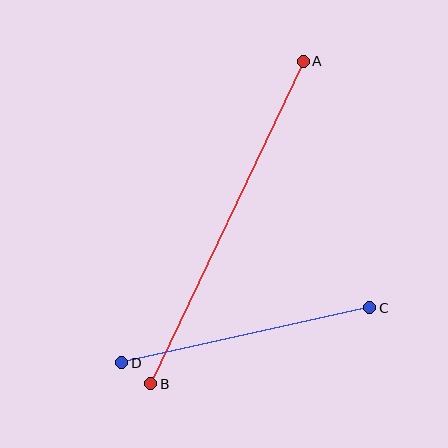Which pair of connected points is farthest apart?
Points A and B are farthest apart.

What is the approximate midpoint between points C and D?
The midpoint is at approximately (246, 335) pixels.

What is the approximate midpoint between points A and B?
The midpoint is at approximately (227, 222) pixels.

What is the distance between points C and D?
The distance is approximately 254 pixels.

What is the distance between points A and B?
The distance is approximately 357 pixels.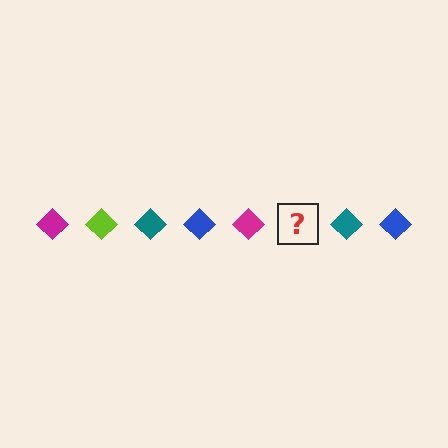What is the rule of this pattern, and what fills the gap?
The rule is that the pattern cycles through magenta, lime, teal, blue diamonds. The gap should be filled with a lime diamond.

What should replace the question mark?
The question mark should be replaced with a lime diamond.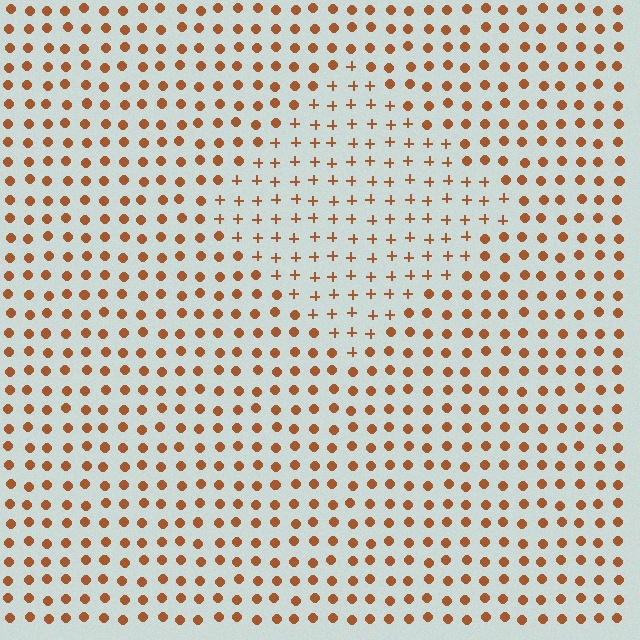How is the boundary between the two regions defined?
The boundary is defined by a change in element shape: plus signs inside vs. circles outside. All elements share the same color and spacing.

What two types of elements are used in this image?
The image uses plus signs inside the diamond region and circles outside it.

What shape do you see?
I see a diamond.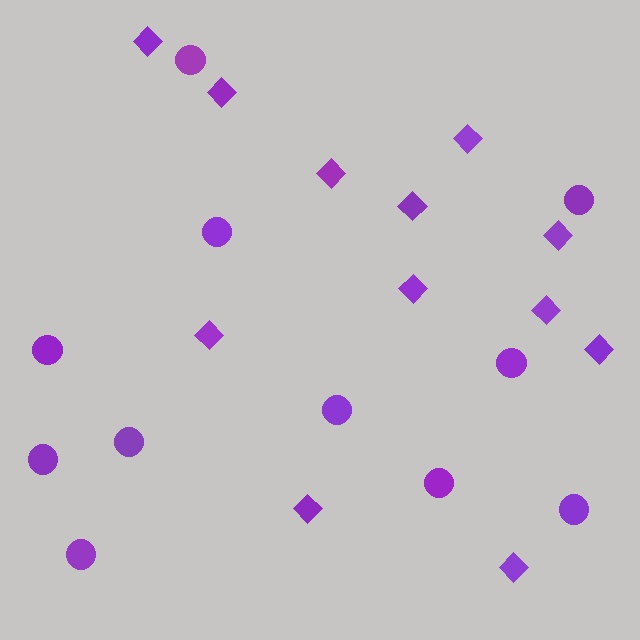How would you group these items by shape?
There are 2 groups: one group of diamonds (12) and one group of circles (11).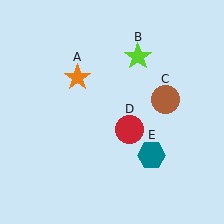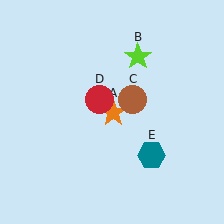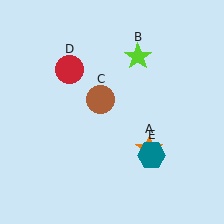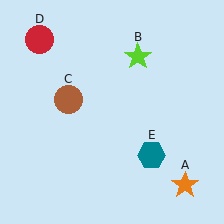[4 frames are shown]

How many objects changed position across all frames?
3 objects changed position: orange star (object A), brown circle (object C), red circle (object D).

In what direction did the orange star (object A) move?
The orange star (object A) moved down and to the right.